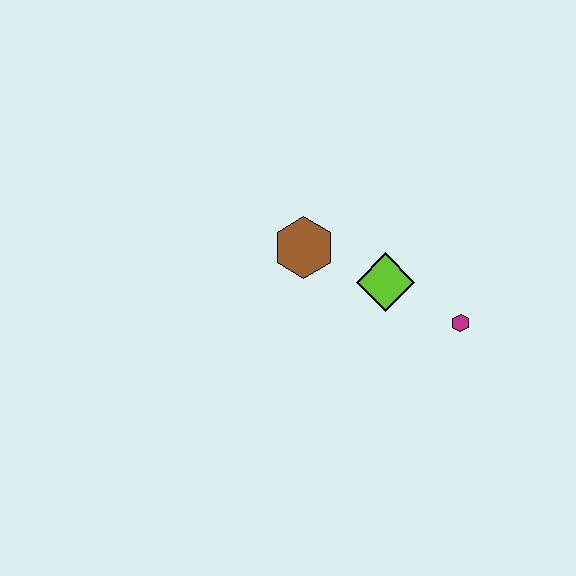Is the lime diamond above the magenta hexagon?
Yes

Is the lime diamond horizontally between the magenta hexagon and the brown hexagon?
Yes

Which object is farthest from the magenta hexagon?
The brown hexagon is farthest from the magenta hexagon.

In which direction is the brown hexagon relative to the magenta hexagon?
The brown hexagon is to the left of the magenta hexagon.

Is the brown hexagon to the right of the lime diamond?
No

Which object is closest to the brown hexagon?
The lime diamond is closest to the brown hexagon.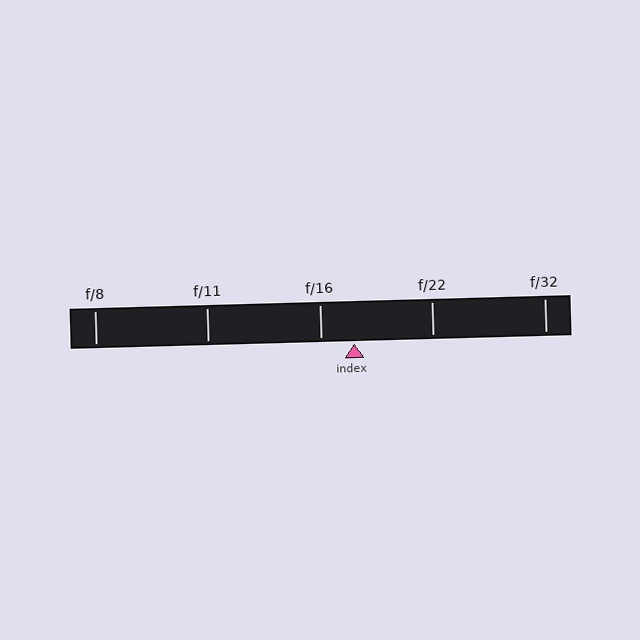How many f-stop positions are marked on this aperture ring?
There are 5 f-stop positions marked.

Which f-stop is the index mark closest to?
The index mark is closest to f/16.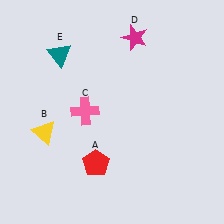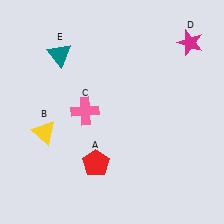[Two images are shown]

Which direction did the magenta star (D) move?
The magenta star (D) moved right.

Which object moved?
The magenta star (D) moved right.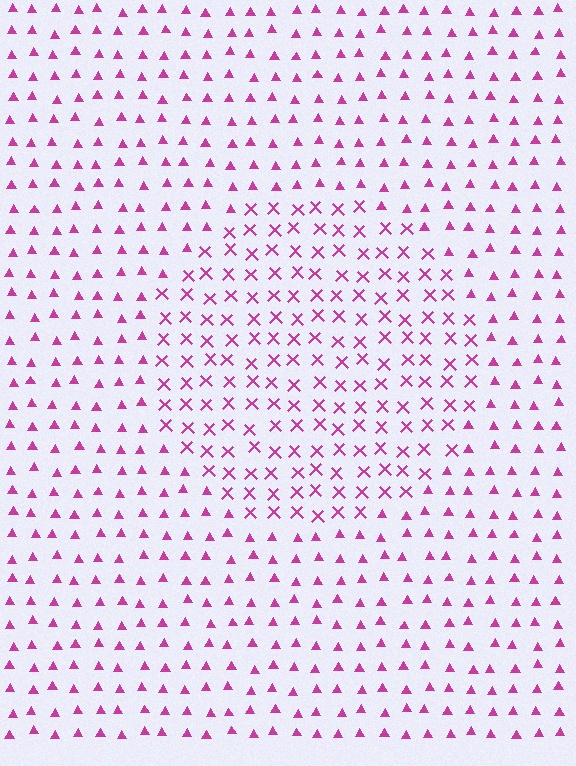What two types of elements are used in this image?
The image uses X marks inside the circle region and triangles outside it.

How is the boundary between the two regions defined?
The boundary is defined by a change in element shape: X marks inside vs. triangles outside. All elements share the same color and spacing.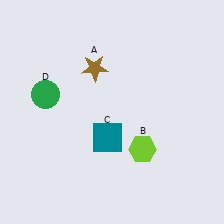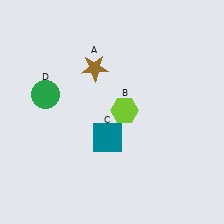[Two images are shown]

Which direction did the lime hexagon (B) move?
The lime hexagon (B) moved up.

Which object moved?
The lime hexagon (B) moved up.